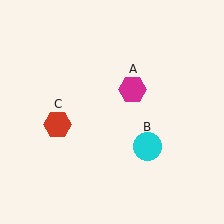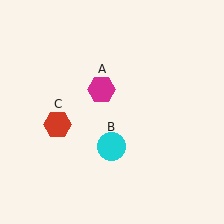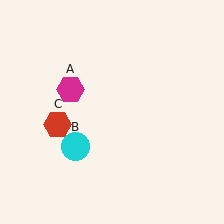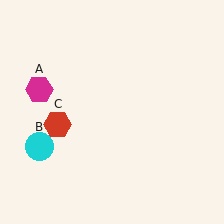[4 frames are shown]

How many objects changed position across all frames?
2 objects changed position: magenta hexagon (object A), cyan circle (object B).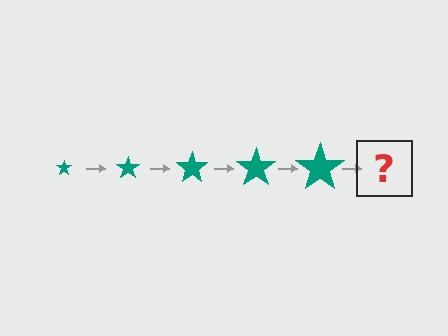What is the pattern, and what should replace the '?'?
The pattern is that the star gets progressively larger each step. The '?' should be a teal star, larger than the previous one.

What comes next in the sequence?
The next element should be a teal star, larger than the previous one.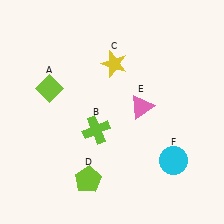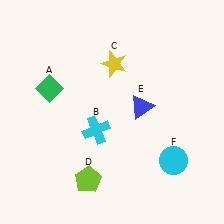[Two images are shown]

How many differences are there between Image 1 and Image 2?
There are 3 differences between the two images.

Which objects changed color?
A changed from lime to green. B changed from lime to cyan. E changed from pink to blue.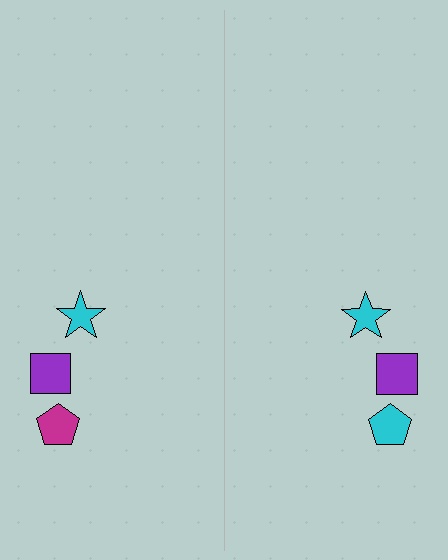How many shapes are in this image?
There are 6 shapes in this image.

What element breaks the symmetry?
The cyan pentagon on the right side breaks the symmetry — its mirror counterpart is magenta.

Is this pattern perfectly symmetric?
No, the pattern is not perfectly symmetric. The cyan pentagon on the right side breaks the symmetry — its mirror counterpart is magenta.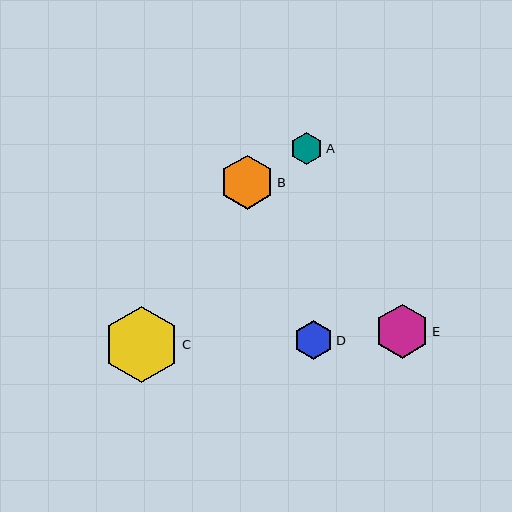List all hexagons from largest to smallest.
From largest to smallest: C, B, E, D, A.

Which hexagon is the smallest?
Hexagon A is the smallest with a size of approximately 32 pixels.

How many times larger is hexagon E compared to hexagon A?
Hexagon E is approximately 1.7 times the size of hexagon A.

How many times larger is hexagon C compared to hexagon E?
Hexagon C is approximately 1.4 times the size of hexagon E.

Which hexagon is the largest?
Hexagon C is the largest with a size of approximately 76 pixels.